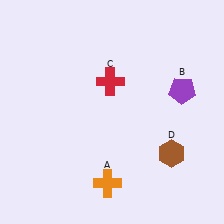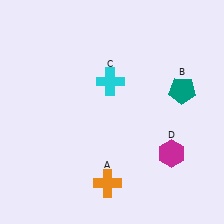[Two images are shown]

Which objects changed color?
B changed from purple to teal. C changed from red to cyan. D changed from brown to magenta.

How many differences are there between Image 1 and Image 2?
There are 3 differences between the two images.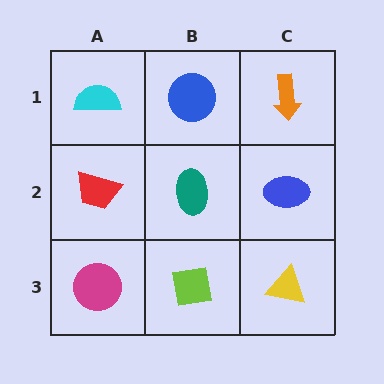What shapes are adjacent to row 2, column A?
A cyan semicircle (row 1, column A), a magenta circle (row 3, column A), a teal ellipse (row 2, column B).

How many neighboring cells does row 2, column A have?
3.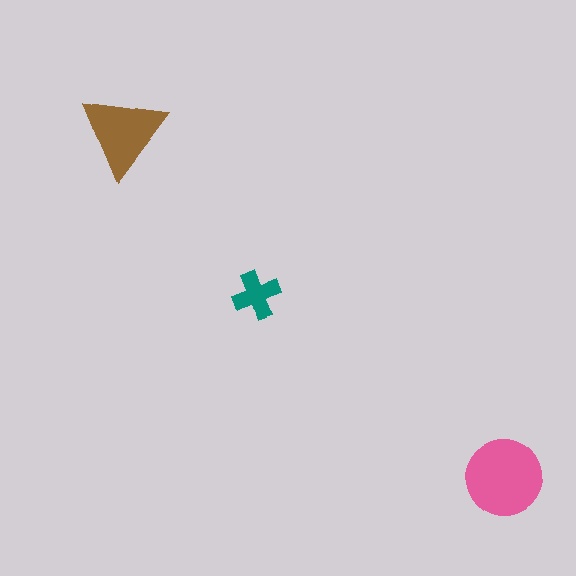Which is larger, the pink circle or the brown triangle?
The pink circle.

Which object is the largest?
The pink circle.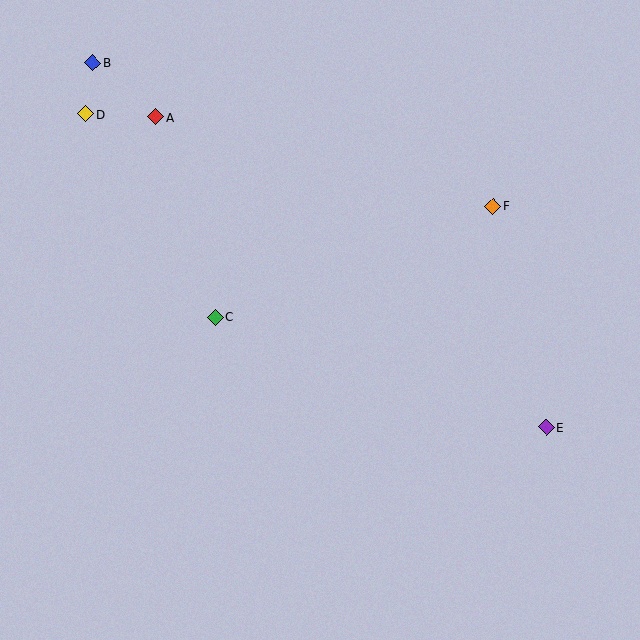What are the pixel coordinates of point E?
Point E is at (546, 427).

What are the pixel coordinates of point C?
Point C is at (215, 317).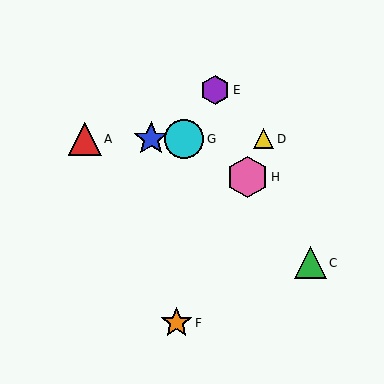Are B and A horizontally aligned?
Yes, both are at y≈139.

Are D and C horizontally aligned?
No, D is at y≈139 and C is at y≈263.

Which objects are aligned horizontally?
Objects A, B, D, G are aligned horizontally.